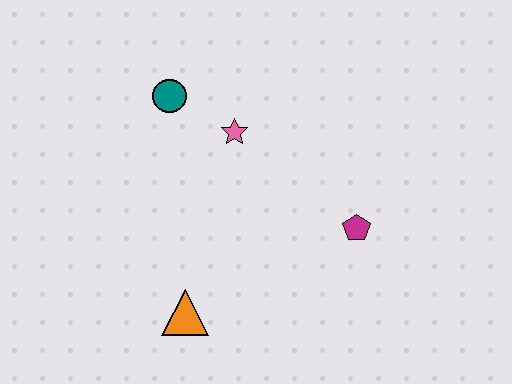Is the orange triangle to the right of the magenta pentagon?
No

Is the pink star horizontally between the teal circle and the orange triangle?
No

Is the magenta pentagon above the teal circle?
No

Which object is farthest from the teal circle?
The magenta pentagon is farthest from the teal circle.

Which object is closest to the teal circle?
The pink star is closest to the teal circle.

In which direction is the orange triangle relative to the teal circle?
The orange triangle is below the teal circle.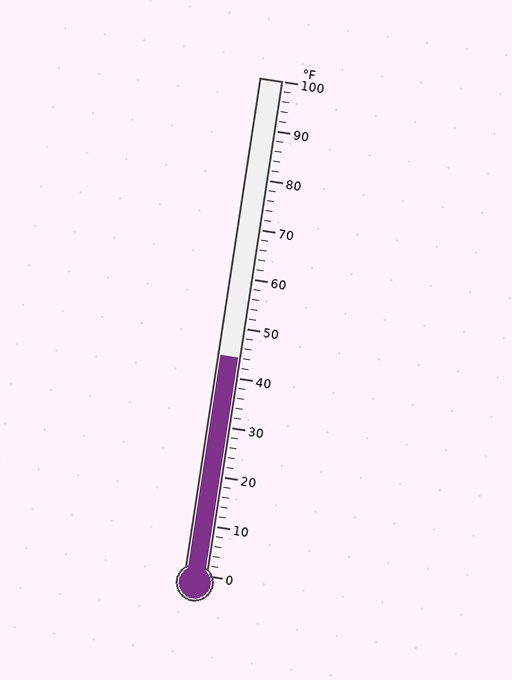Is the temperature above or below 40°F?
The temperature is above 40°F.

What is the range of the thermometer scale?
The thermometer scale ranges from 0°F to 100°F.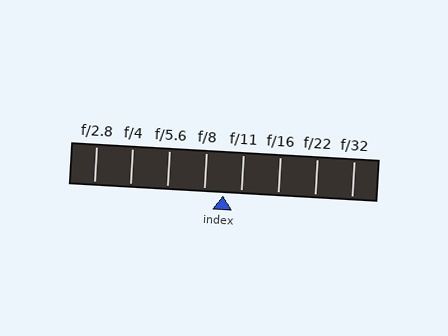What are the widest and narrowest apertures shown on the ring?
The widest aperture shown is f/2.8 and the narrowest is f/32.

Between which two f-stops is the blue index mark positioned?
The index mark is between f/8 and f/11.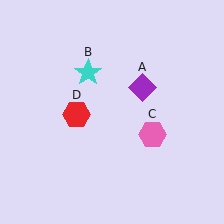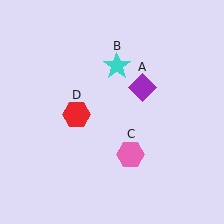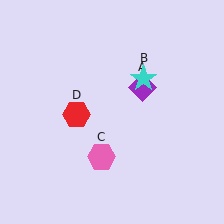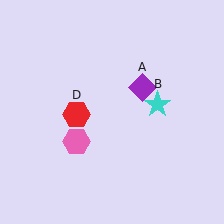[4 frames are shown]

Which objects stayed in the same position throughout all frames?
Purple diamond (object A) and red hexagon (object D) remained stationary.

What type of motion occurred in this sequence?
The cyan star (object B), pink hexagon (object C) rotated clockwise around the center of the scene.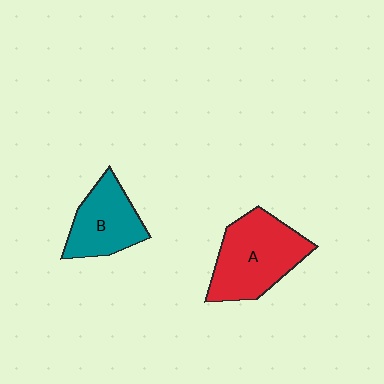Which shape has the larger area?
Shape A (red).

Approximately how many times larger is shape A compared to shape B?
Approximately 1.4 times.